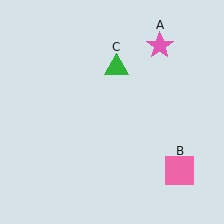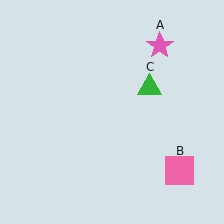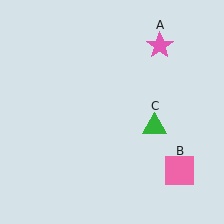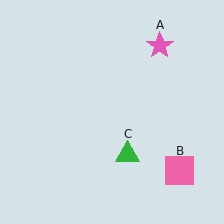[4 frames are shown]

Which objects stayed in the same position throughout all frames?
Pink star (object A) and pink square (object B) remained stationary.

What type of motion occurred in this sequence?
The green triangle (object C) rotated clockwise around the center of the scene.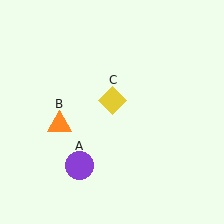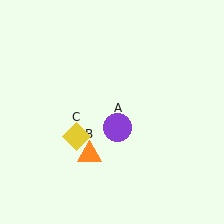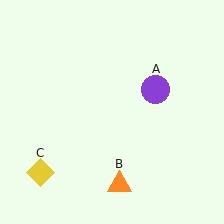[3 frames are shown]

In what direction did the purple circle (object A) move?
The purple circle (object A) moved up and to the right.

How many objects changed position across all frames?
3 objects changed position: purple circle (object A), orange triangle (object B), yellow diamond (object C).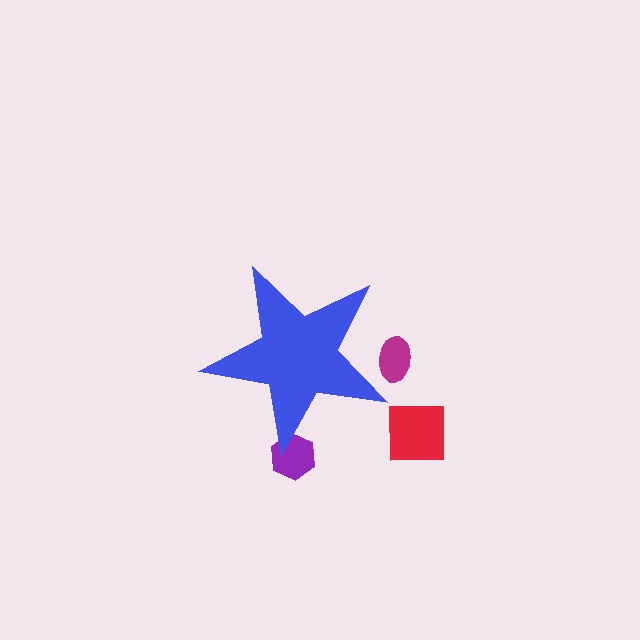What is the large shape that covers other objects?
A blue star.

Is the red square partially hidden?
No, the red square is fully visible.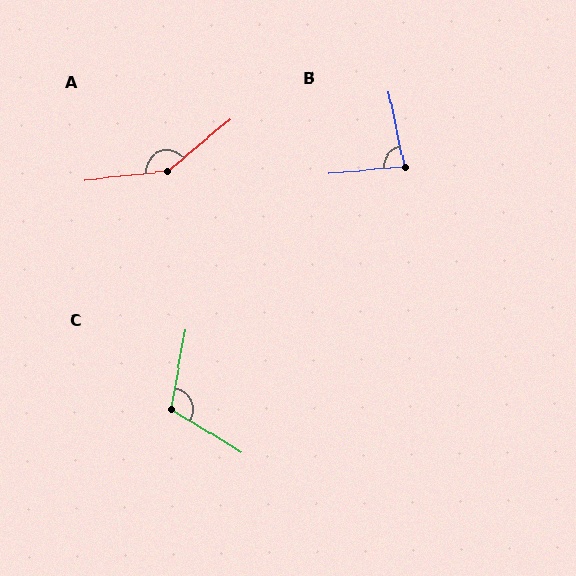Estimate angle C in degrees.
Approximately 111 degrees.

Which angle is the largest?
A, at approximately 146 degrees.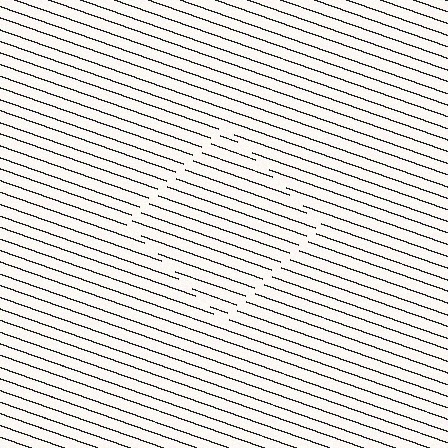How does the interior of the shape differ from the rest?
The interior of the shape contains the same grating, shifted by half a period — the contour is defined by the phase discontinuity where line-ends from the inner and outer gratings abut.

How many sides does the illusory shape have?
4 sides — the line-ends trace a square.